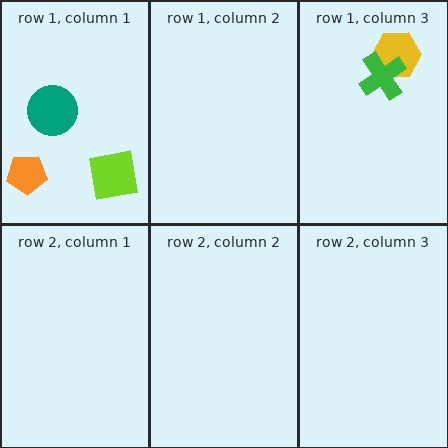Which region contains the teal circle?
The row 1, column 1 region.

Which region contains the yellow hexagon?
The row 1, column 3 region.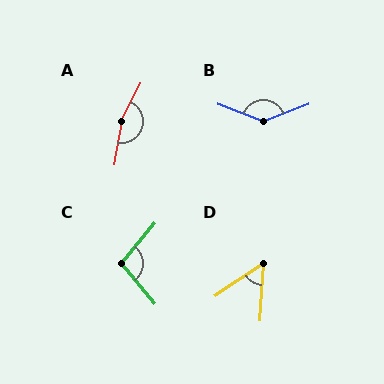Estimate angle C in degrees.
Approximately 101 degrees.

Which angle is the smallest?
D, at approximately 52 degrees.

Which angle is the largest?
A, at approximately 163 degrees.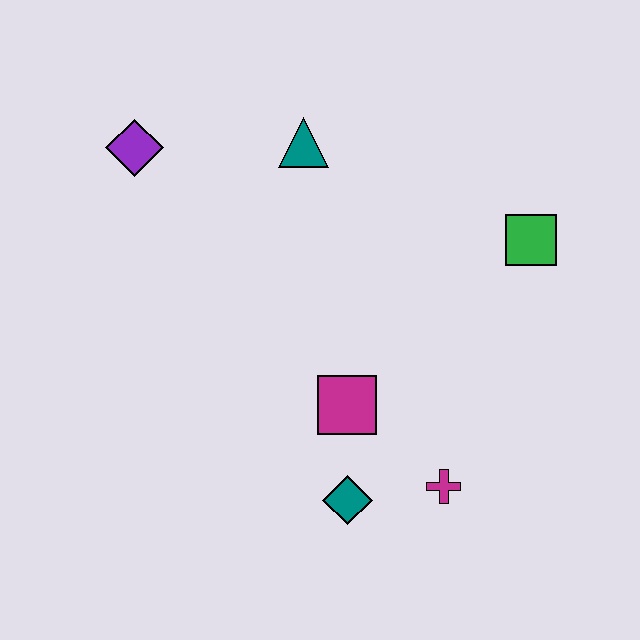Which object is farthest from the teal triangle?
The magenta cross is farthest from the teal triangle.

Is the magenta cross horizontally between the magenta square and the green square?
Yes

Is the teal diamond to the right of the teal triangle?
Yes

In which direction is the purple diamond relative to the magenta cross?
The purple diamond is above the magenta cross.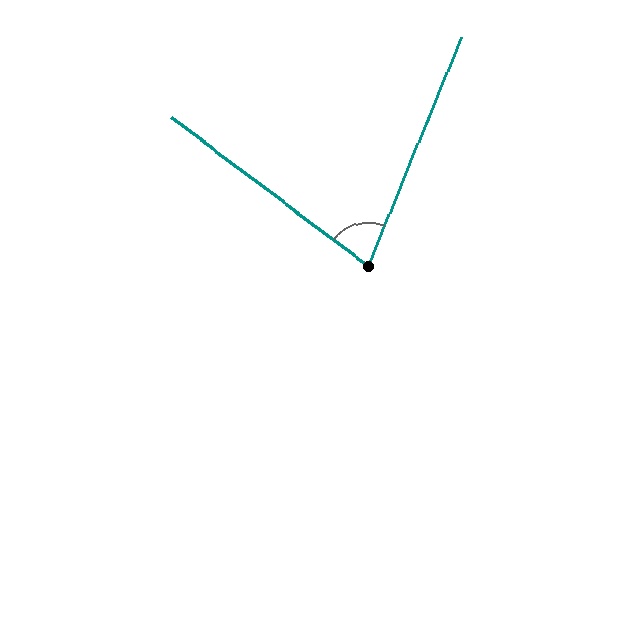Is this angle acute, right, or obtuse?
It is acute.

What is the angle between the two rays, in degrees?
Approximately 75 degrees.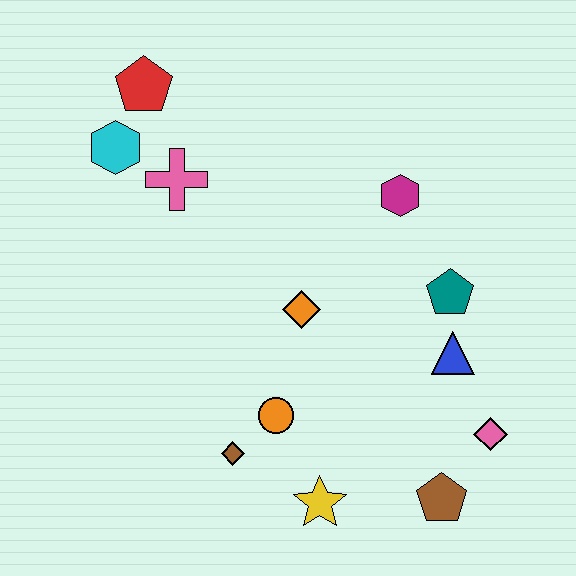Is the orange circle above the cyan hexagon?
No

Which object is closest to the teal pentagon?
The blue triangle is closest to the teal pentagon.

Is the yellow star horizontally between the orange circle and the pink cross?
No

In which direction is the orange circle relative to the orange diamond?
The orange circle is below the orange diamond.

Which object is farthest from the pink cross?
The brown pentagon is farthest from the pink cross.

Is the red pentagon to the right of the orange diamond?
No